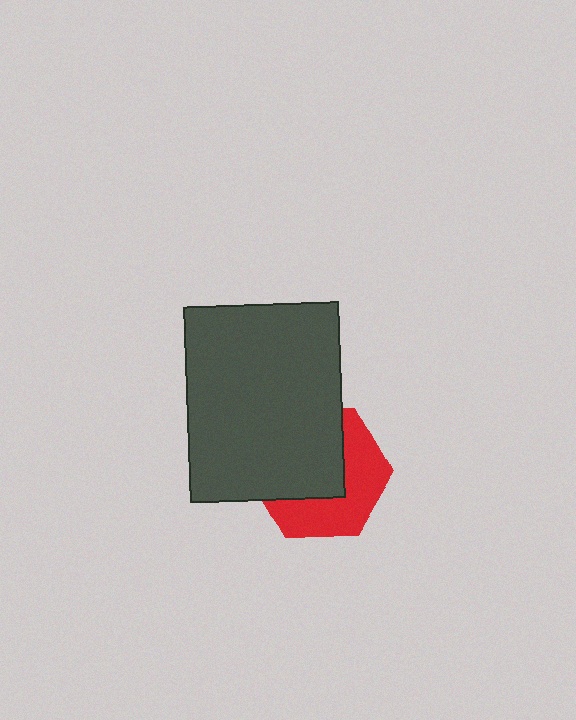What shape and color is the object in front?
The object in front is a dark gray rectangle.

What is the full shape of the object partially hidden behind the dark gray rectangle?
The partially hidden object is a red hexagon.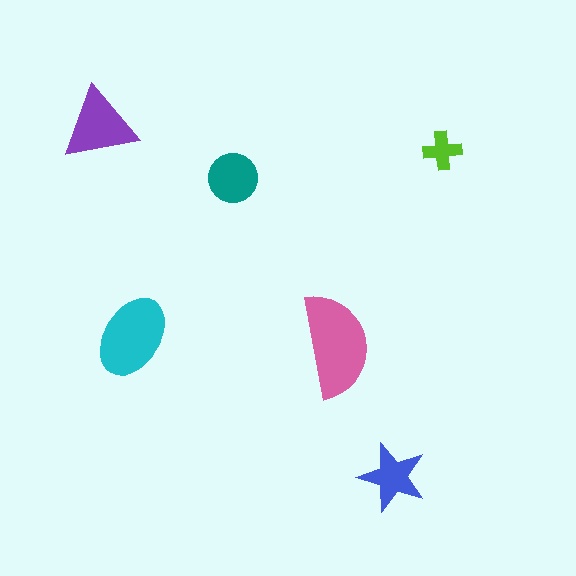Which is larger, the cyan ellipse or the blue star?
The cyan ellipse.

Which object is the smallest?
The lime cross.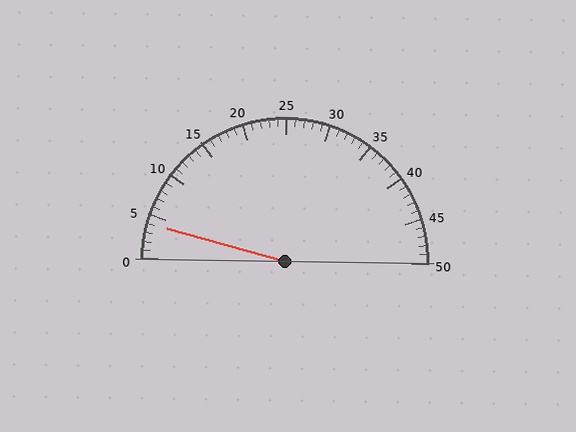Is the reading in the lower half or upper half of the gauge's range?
The reading is in the lower half of the range (0 to 50).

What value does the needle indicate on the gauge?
The needle indicates approximately 4.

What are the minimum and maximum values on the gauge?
The gauge ranges from 0 to 50.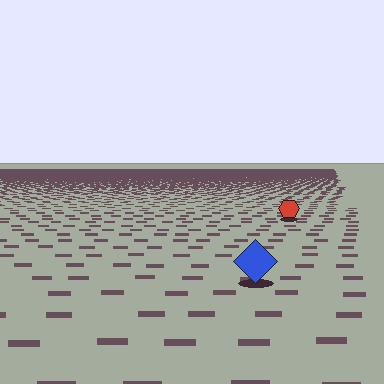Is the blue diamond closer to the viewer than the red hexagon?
Yes. The blue diamond is closer — you can tell from the texture gradient: the ground texture is coarser near it.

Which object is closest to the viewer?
The blue diamond is closest. The texture marks near it are larger and more spread out.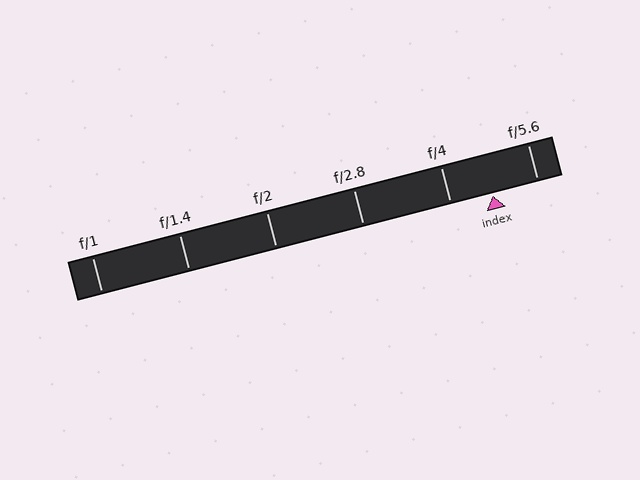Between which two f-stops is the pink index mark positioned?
The index mark is between f/4 and f/5.6.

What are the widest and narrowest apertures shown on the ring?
The widest aperture shown is f/1 and the narrowest is f/5.6.